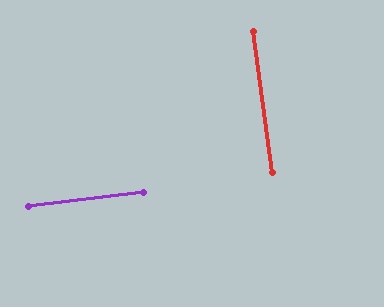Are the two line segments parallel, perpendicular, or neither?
Perpendicular — they meet at approximately 89°.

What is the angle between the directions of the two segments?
Approximately 89 degrees.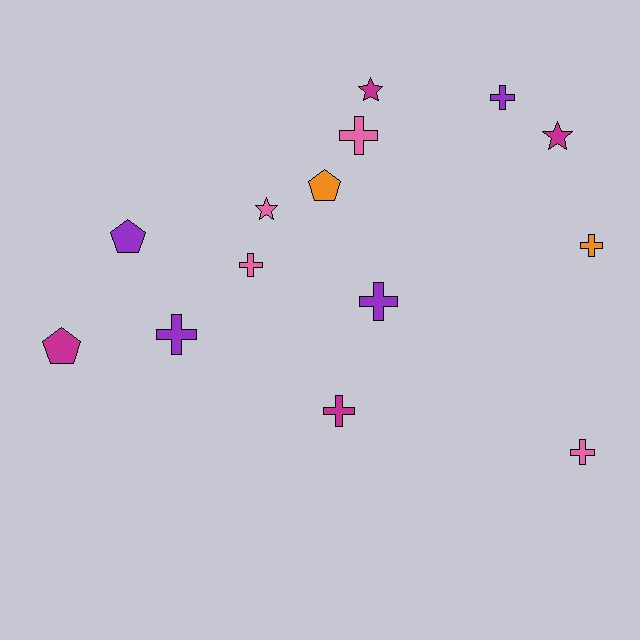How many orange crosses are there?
There is 1 orange cross.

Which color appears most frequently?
Magenta, with 4 objects.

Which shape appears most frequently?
Cross, with 8 objects.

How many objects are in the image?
There are 14 objects.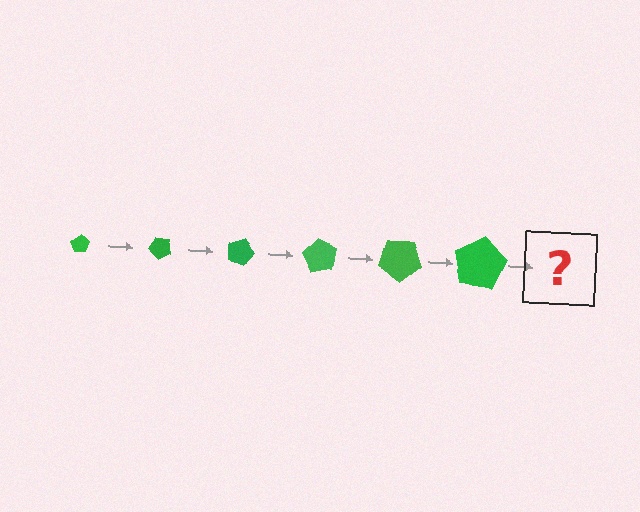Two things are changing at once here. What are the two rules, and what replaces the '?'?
The two rules are that the pentagon grows larger each step and it rotates 45 degrees each step. The '?' should be a pentagon, larger than the previous one and rotated 270 degrees from the start.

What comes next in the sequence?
The next element should be a pentagon, larger than the previous one and rotated 270 degrees from the start.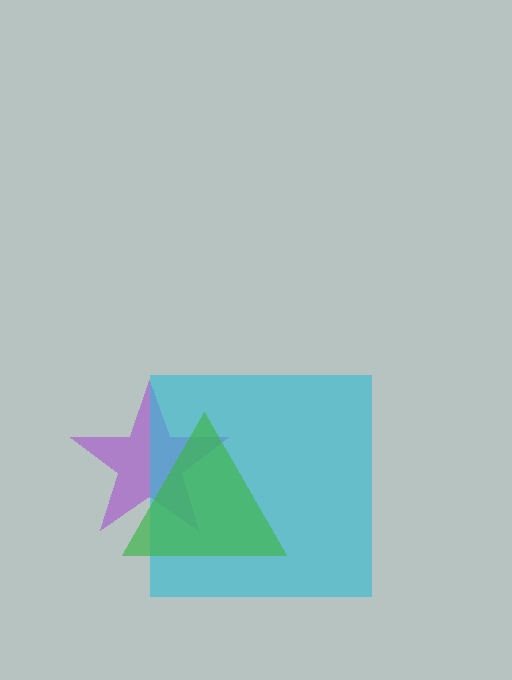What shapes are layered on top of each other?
The layered shapes are: a purple star, a cyan square, a green triangle.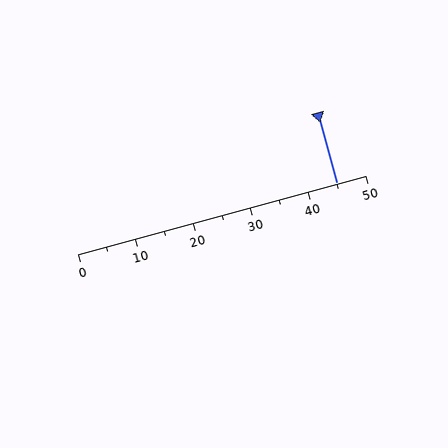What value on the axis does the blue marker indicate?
The marker indicates approximately 45.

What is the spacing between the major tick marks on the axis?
The major ticks are spaced 10 apart.